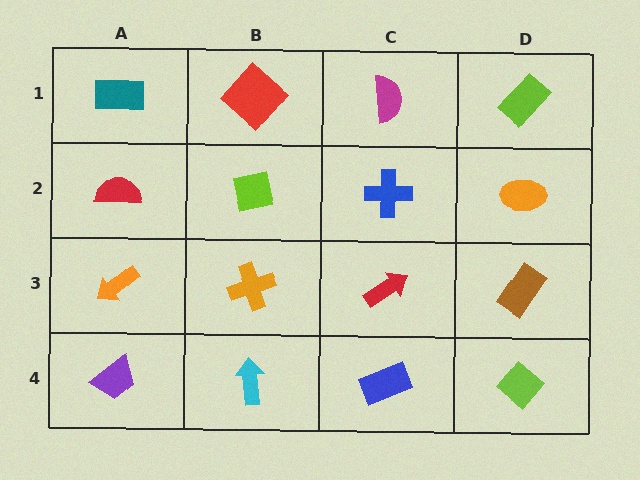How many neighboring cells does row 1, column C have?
3.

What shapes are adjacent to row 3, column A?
A red semicircle (row 2, column A), a purple trapezoid (row 4, column A), an orange cross (row 3, column B).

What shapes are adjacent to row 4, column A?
An orange arrow (row 3, column A), a cyan arrow (row 4, column B).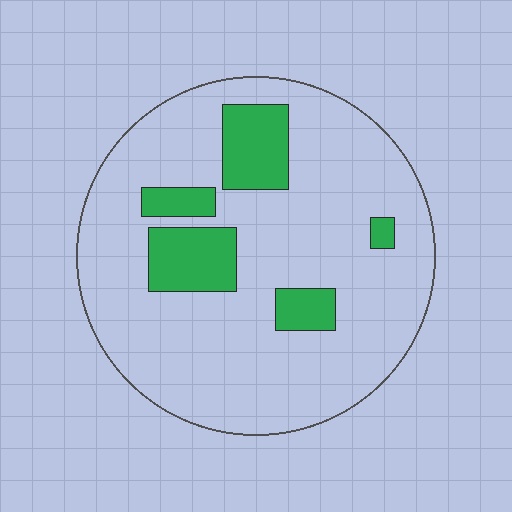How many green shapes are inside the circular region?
5.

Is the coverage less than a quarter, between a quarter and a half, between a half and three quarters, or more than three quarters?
Less than a quarter.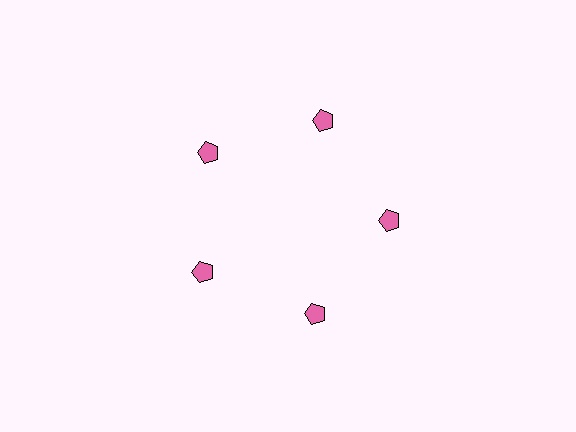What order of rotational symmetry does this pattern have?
This pattern has 5-fold rotational symmetry.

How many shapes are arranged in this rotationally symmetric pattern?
There are 5 shapes, arranged in 5 groups of 1.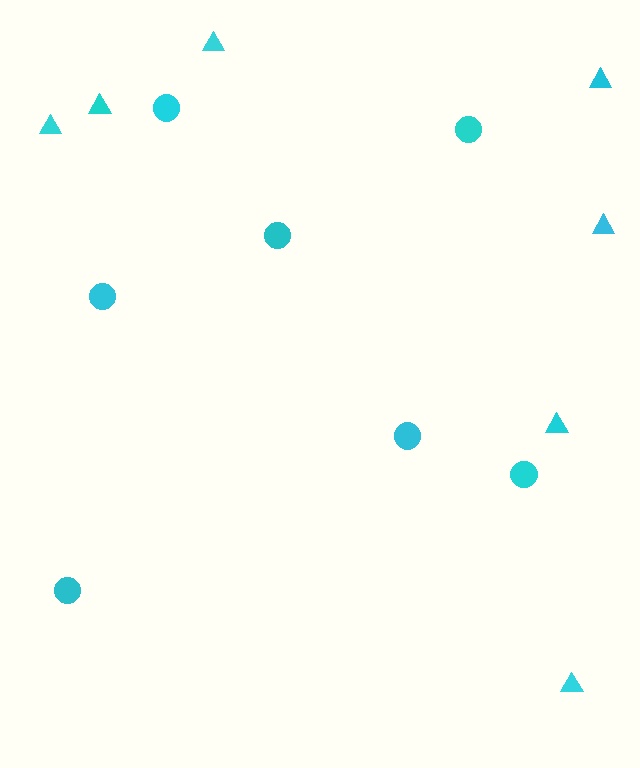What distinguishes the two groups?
There are 2 groups: one group of circles (7) and one group of triangles (7).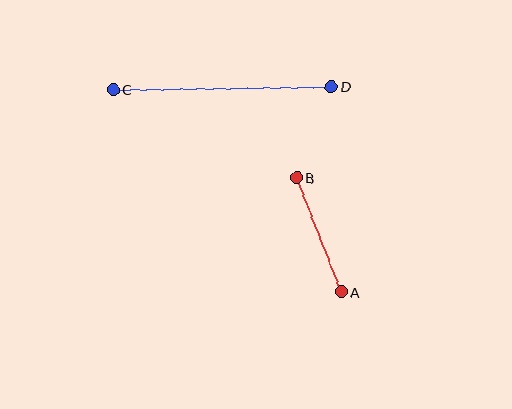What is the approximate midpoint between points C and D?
The midpoint is at approximately (222, 88) pixels.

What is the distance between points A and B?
The distance is approximately 123 pixels.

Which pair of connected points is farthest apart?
Points C and D are farthest apart.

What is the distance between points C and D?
The distance is approximately 218 pixels.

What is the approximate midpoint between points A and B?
The midpoint is at approximately (319, 234) pixels.